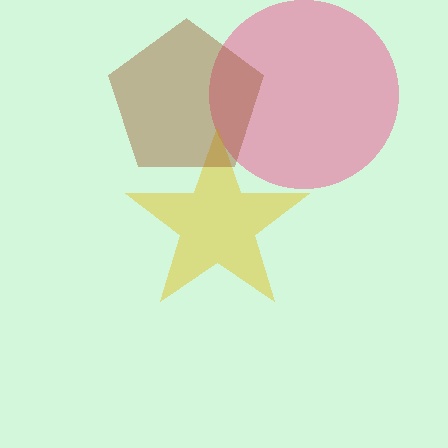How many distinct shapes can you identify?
There are 3 distinct shapes: a pink circle, a yellow star, a brown pentagon.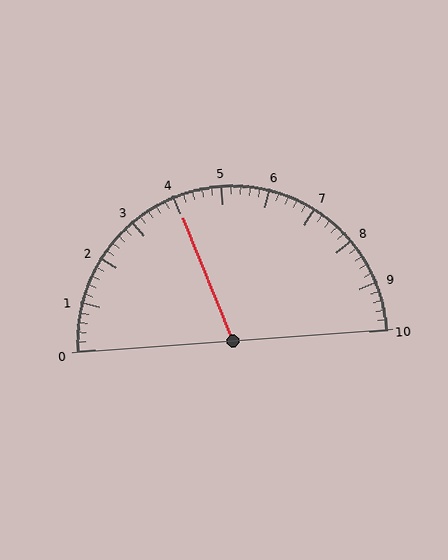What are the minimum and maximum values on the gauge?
The gauge ranges from 0 to 10.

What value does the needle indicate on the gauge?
The needle indicates approximately 4.0.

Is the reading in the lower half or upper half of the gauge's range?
The reading is in the lower half of the range (0 to 10).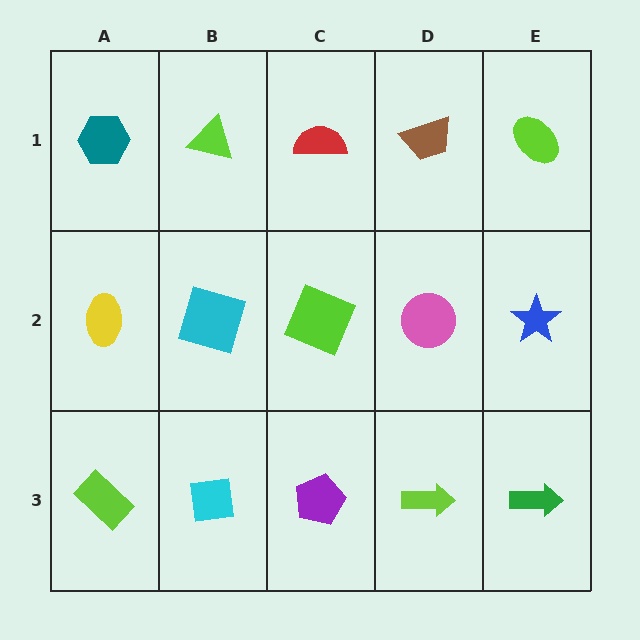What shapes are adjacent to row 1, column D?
A pink circle (row 2, column D), a red semicircle (row 1, column C), a lime ellipse (row 1, column E).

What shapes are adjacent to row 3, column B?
A cyan square (row 2, column B), a lime rectangle (row 3, column A), a purple pentagon (row 3, column C).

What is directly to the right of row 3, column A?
A cyan square.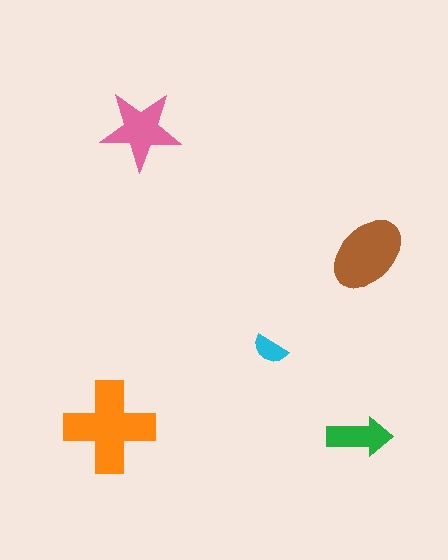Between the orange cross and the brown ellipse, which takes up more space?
The orange cross.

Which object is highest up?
The pink star is topmost.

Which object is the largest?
The orange cross.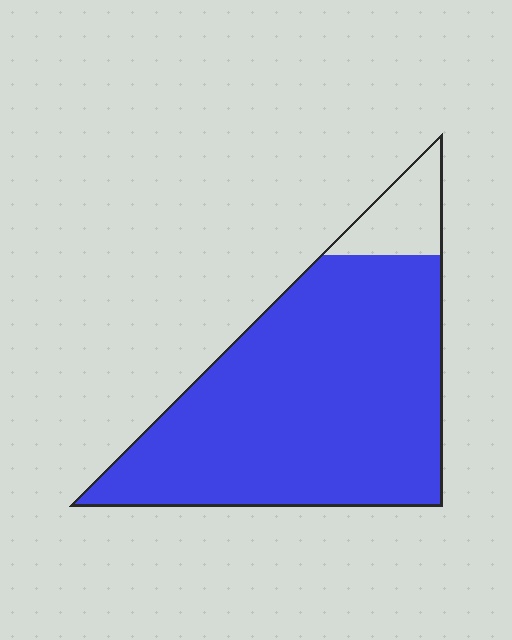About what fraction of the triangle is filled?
About nine tenths (9/10).